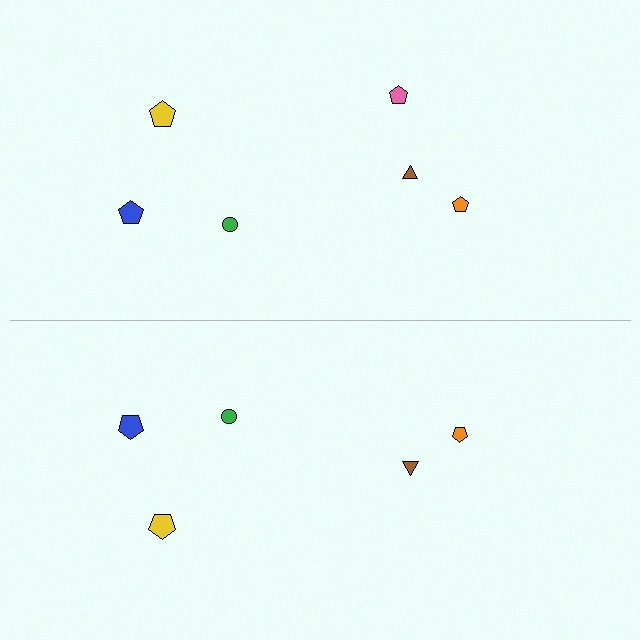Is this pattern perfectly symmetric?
No, the pattern is not perfectly symmetric. A pink pentagon is missing from the bottom side.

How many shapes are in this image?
There are 11 shapes in this image.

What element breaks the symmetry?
A pink pentagon is missing from the bottom side.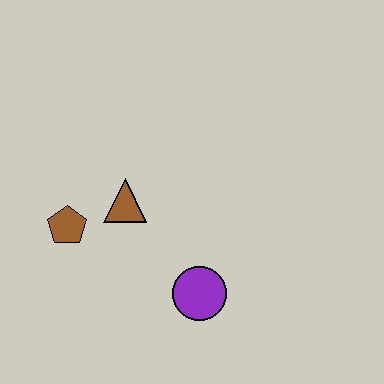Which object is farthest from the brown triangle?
The purple circle is farthest from the brown triangle.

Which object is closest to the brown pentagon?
The brown triangle is closest to the brown pentagon.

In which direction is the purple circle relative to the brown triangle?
The purple circle is below the brown triangle.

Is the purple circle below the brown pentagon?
Yes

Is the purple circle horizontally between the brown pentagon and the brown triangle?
No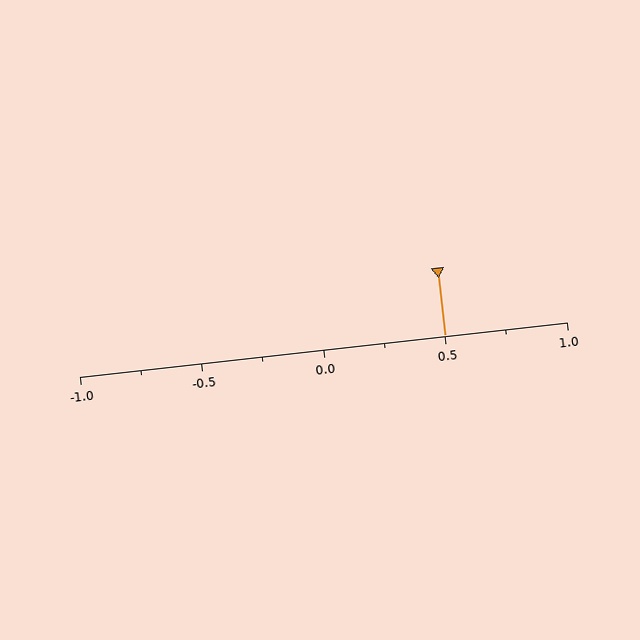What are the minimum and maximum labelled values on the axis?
The axis runs from -1.0 to 1.0.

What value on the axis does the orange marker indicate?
The marker indicates approximately 0.5.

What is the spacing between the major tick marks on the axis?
The major ticks are spaced 0.5 apart.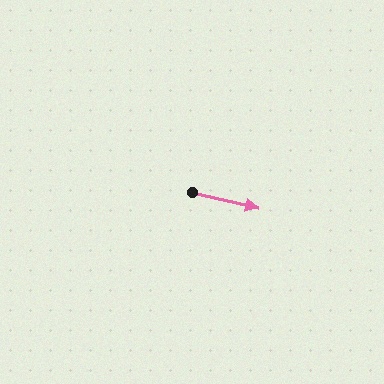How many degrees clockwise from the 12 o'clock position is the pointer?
Approximately 104 degrees.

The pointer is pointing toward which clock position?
Roughly 3 o'clock.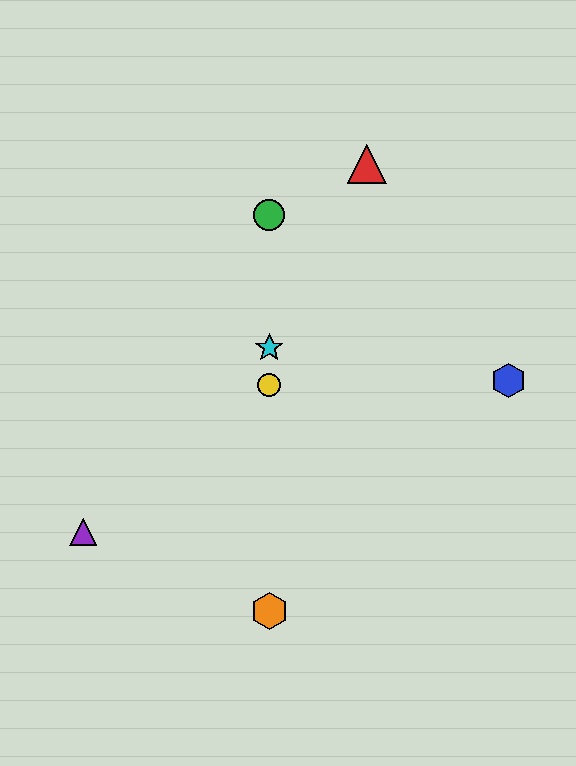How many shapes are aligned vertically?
4 shapes (the green circle, the yellow circle, the orange hexagon, the cyan star) are aligned vertically.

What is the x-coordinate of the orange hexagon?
The orange hexagon is at x≈269.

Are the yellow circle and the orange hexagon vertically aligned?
Yes, both are at x≈269.